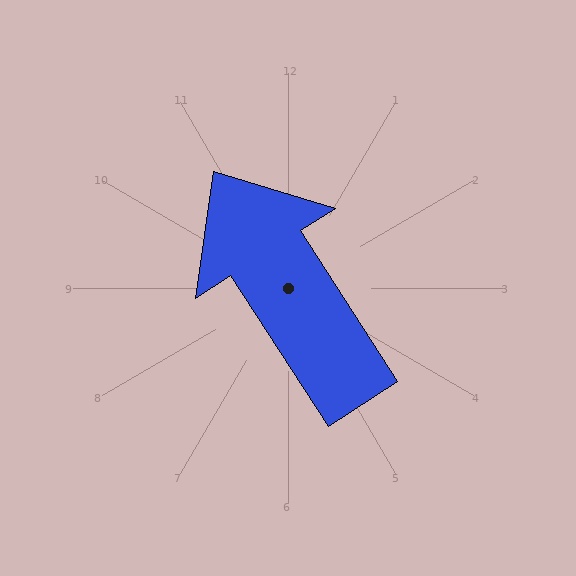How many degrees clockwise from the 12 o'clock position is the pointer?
Approximately 327 degrees.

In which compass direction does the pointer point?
Northwest.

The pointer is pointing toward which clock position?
Roughly 11 o'clock.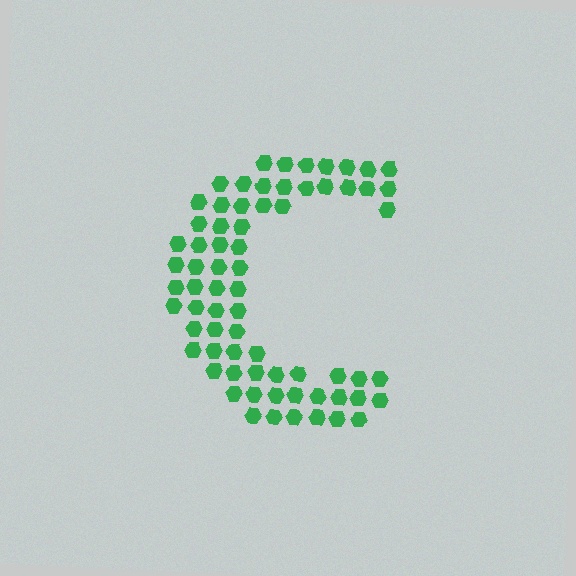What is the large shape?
The large shape is the letter C.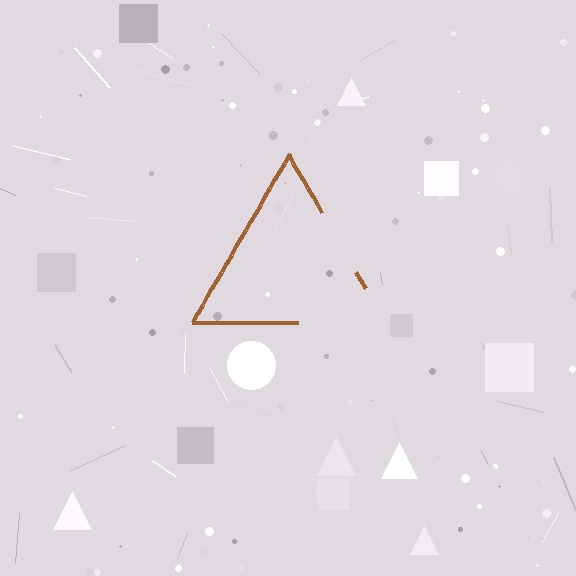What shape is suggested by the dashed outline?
The dashed outline suggests a triangle.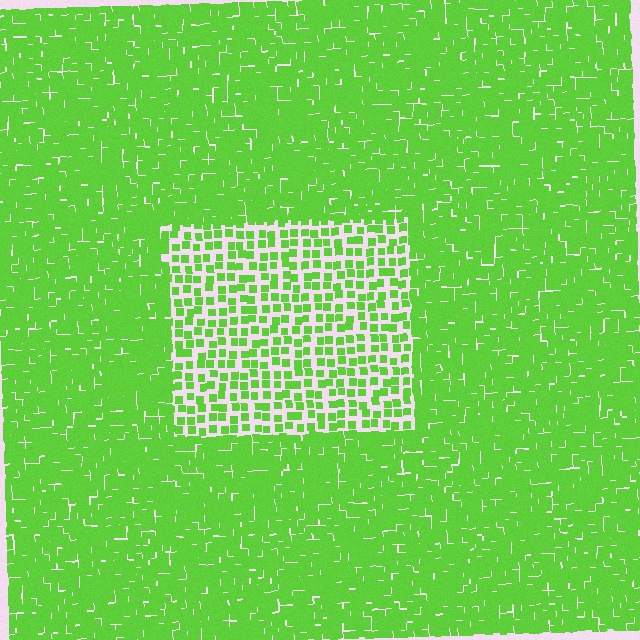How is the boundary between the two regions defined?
The boundary is defined by a change in element density (approximately 2.3x ratio). All elements are the same color, size, and shape.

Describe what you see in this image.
The image contains small lime elements arranged at two different densities. A rectangle-shaped region is visible where the elements are less densely packed than the surrounding area.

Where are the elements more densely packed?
The elements are more densely packed outside the rectangle boundary.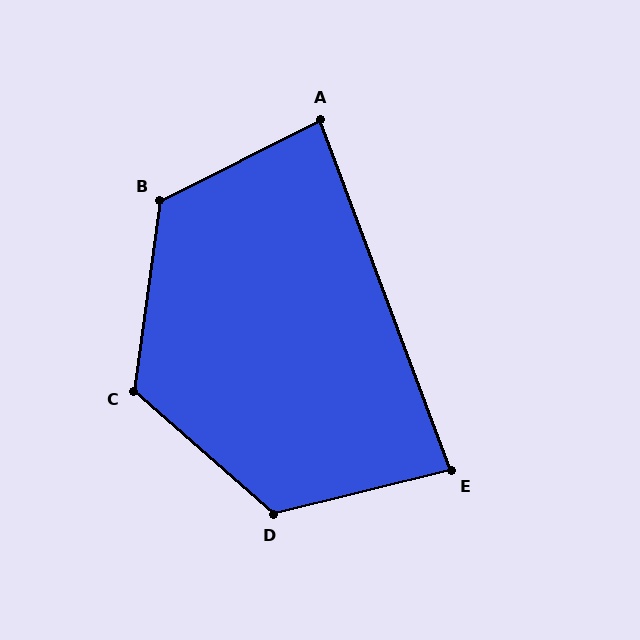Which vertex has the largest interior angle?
D, at approximately 125 degrees.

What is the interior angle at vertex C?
Approximately 123 degrees (obtuse).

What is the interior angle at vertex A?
Approximately 84 degrees (acute).